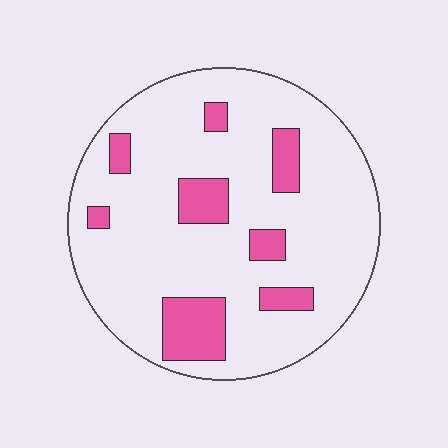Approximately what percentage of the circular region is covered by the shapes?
Approximately 15%.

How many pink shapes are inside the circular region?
8.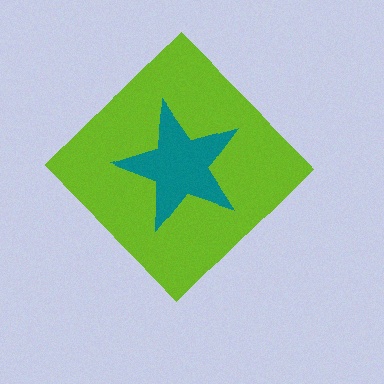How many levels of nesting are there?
2.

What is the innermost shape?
The teal star.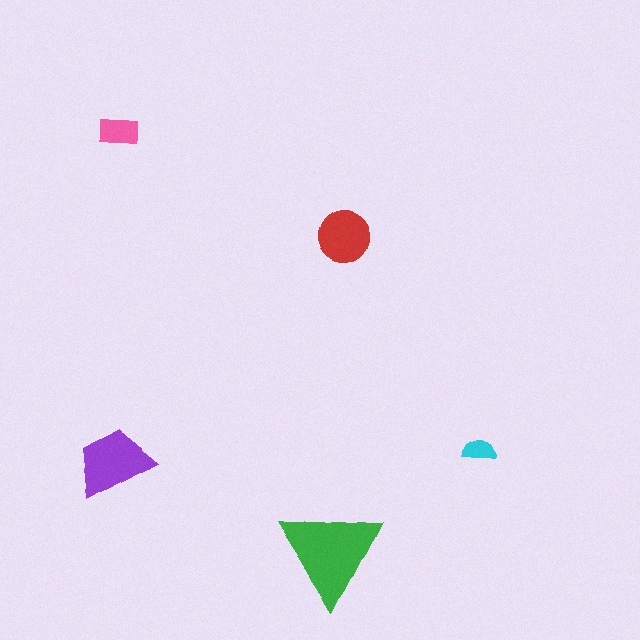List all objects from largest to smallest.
The green triangle, the purple trapezoid, the red circle, the pink rectangle, the cyan semicircle.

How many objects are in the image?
There are 5 objects in the image.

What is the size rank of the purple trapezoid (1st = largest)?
2nd.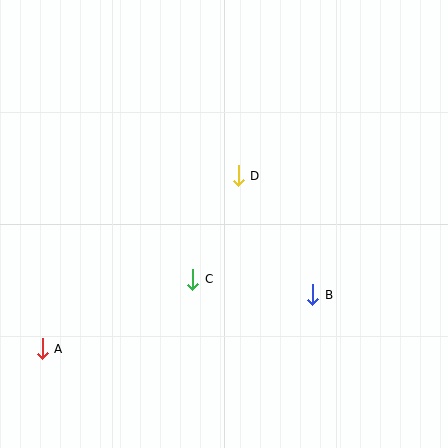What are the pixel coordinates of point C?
Point C is at (193, 279).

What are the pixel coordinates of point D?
Point D is at (238, 176).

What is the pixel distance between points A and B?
The distance between A and B is 276 pixels.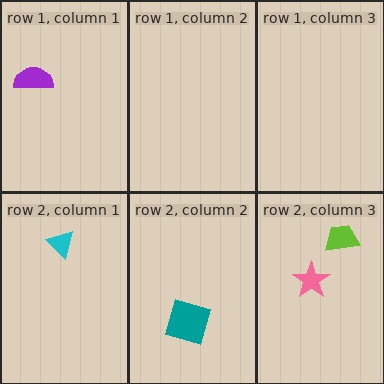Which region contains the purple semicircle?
The row 1, column 1 region.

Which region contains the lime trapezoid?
The row 2, column 3 region.